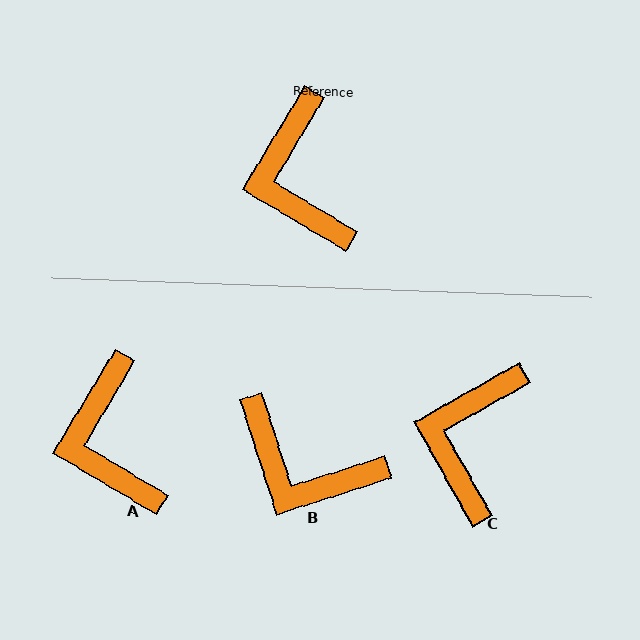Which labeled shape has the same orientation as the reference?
A.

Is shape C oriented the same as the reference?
No, it is off by about 30 degrees.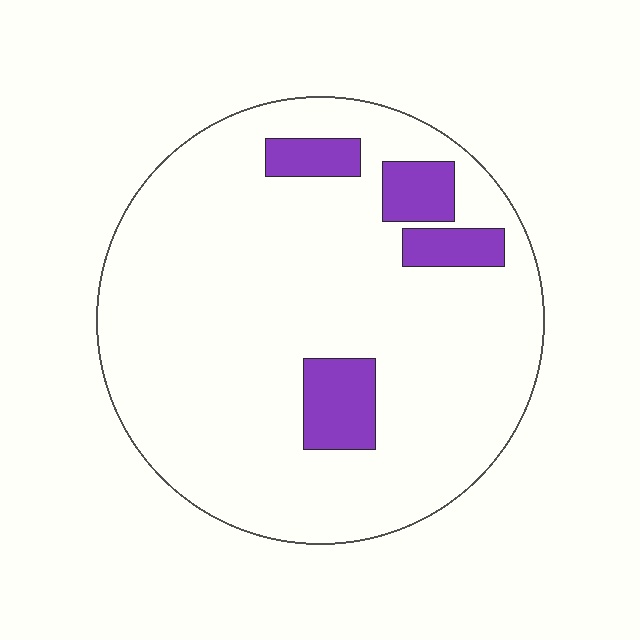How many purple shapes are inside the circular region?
4.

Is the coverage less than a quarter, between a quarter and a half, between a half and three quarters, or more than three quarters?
Less than a quarter.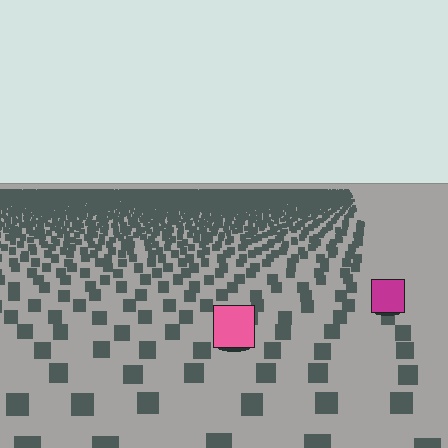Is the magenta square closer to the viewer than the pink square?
No. The pink square is closer — you can tell from the texture gradient: the ground texture is coarser near it.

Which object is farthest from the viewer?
The magenta square is farthest from the viewer. It appears smaller and the ground texture around it is denser.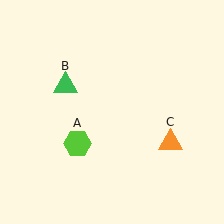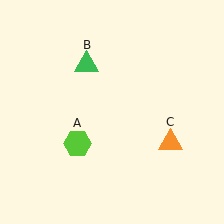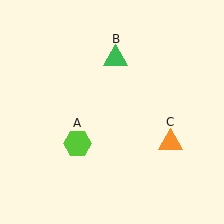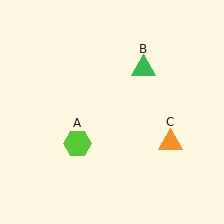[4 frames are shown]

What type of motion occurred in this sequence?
The green triangle (object B) rotated clockwise around the center of the scene.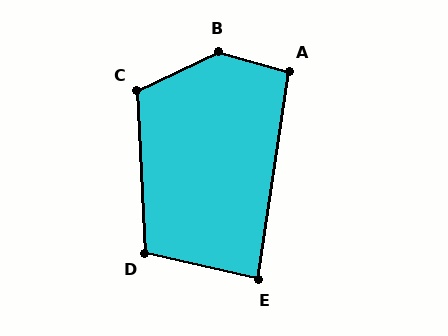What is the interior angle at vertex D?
Approximately 106 degrees (obtuse).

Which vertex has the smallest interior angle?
E, at approximately 86 degrees.